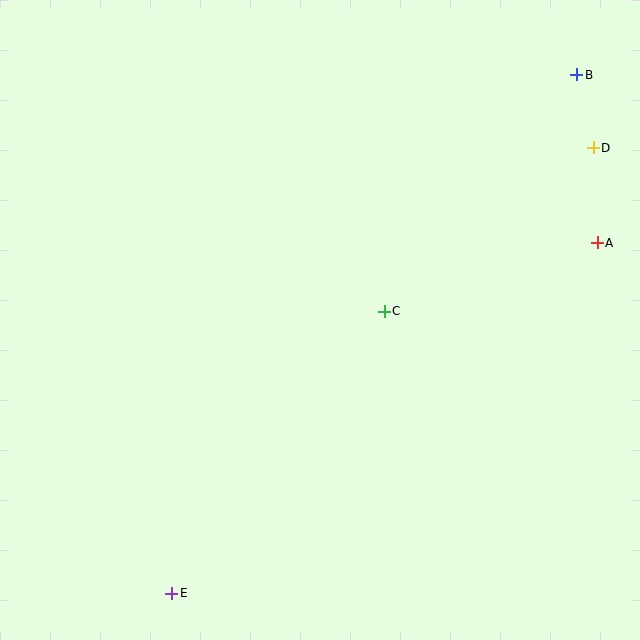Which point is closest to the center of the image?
Point C at (384, 311) is closest to the center.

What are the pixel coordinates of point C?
Point C is at (384, 311).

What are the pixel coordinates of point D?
Point D is at (593, 148).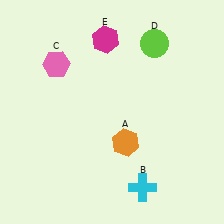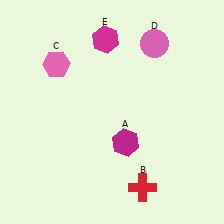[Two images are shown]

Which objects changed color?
A changed from orange to magenta. B changed from cyan to red. D changed from lime to pink.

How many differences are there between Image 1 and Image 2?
There are 3 differences between the two images.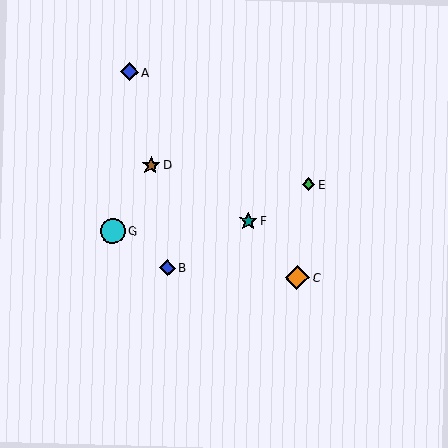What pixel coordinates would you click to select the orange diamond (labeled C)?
Click at (297, 277) to select the orange diamond C.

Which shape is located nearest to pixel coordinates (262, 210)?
The teal star (labeled F) at (248, 221) is nearest to that location.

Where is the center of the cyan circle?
The center of the cyan circle is at (113, 231).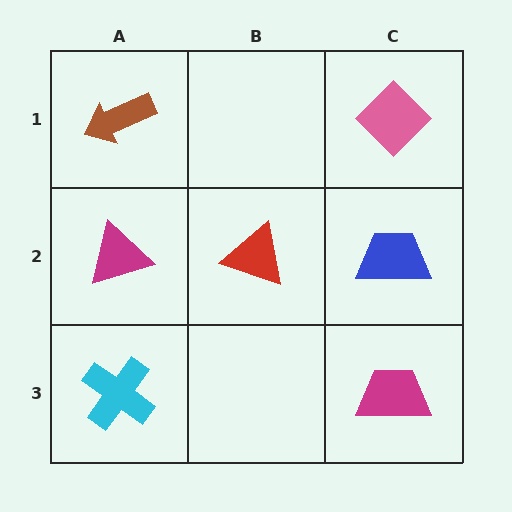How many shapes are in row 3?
2 shapes.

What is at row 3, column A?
A cyan cross.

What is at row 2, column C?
A blue trapezoid.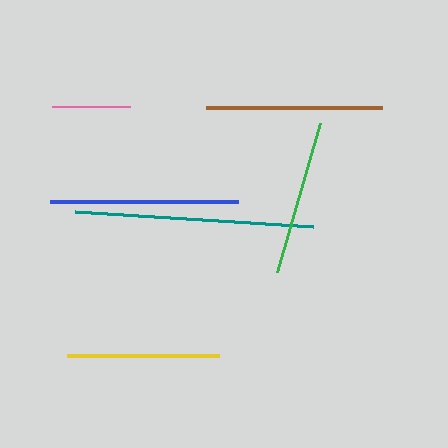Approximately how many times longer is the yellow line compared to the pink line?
The yellow line is approximately 2.0 times the length of the pink line.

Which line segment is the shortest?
The pink line is the shortest at approximately 78 pixels.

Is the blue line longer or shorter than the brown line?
The blue line is longer than the brown line.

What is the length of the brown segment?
The brown segment is approximately 176 pixels long.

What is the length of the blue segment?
The blue segment is approximately 188 pixels long.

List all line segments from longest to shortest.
From longest to shortest: teal, blue, brown, green, yellow, pink.